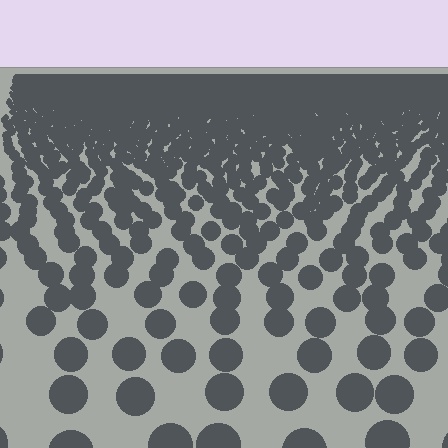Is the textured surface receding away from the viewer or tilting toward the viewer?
The surface is receding away from the viewer. Texture elements get smaller and denser toward the top.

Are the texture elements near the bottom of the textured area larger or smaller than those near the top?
Larger. Near the bottom, elements are closer to the viewer and appear at a bigger on-screen size.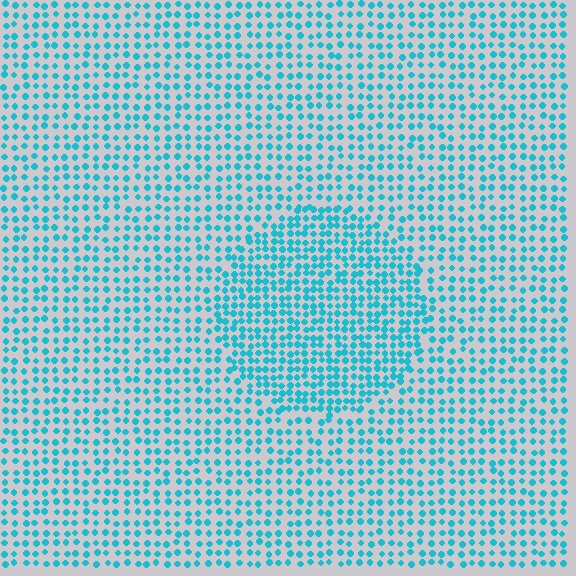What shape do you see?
I see a circle.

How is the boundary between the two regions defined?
The boundary is defined by a change in element density (approximately 1.6x ratio). All elements are the same color, size, and shape.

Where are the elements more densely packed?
The elements are more densely packed inside the circle boundary.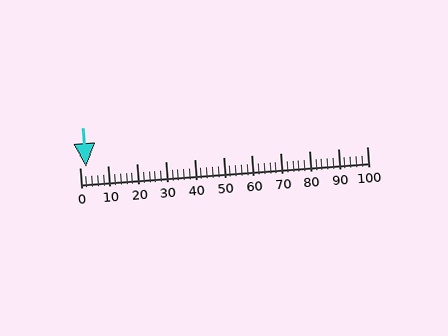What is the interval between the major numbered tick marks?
The major tick marks are spaced 10 units apart.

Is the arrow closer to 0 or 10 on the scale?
The arrow is closer to 0.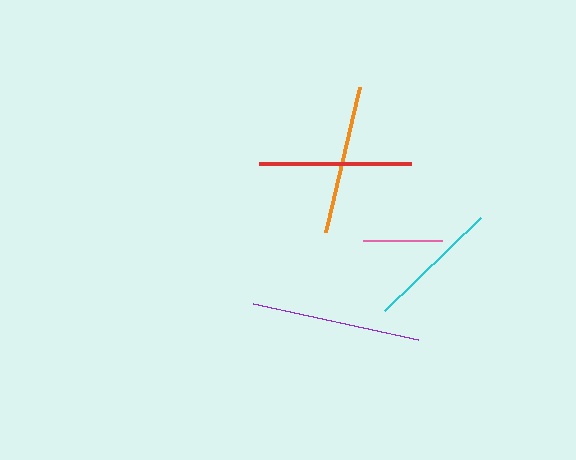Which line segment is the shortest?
The pink line is the shortest at approximately 79 pixels.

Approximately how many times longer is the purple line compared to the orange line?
The purple line is approximately 1.1 times the length of the orange line.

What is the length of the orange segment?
The orange segment is approximately 149 pixels long.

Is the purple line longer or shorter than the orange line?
The purple line is longer than the orange line.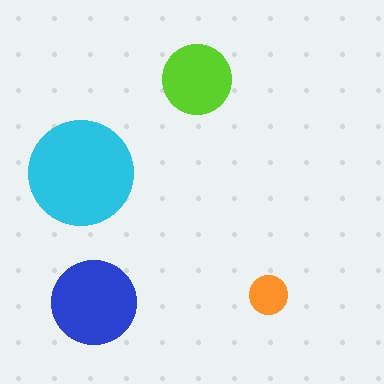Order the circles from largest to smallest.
the cyan one, the blue one, the lime one, the orange one.